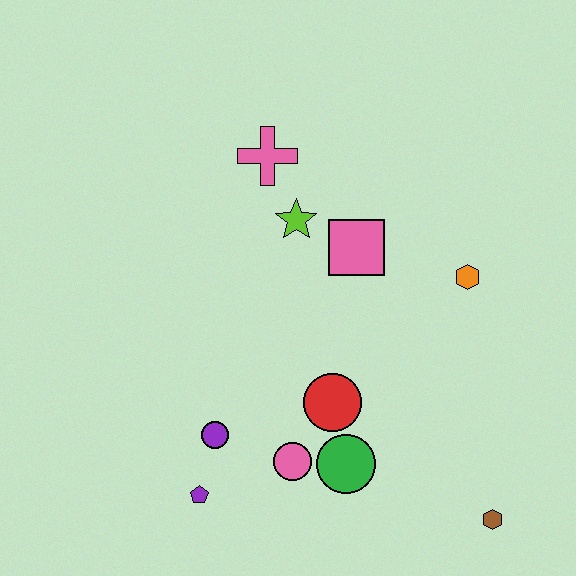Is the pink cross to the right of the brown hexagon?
No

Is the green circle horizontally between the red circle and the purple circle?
No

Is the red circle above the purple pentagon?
Yes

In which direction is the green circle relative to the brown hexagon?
The green circle is to the left of the brown hexagon.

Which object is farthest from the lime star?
The brown hexagon is farthest from the lime star.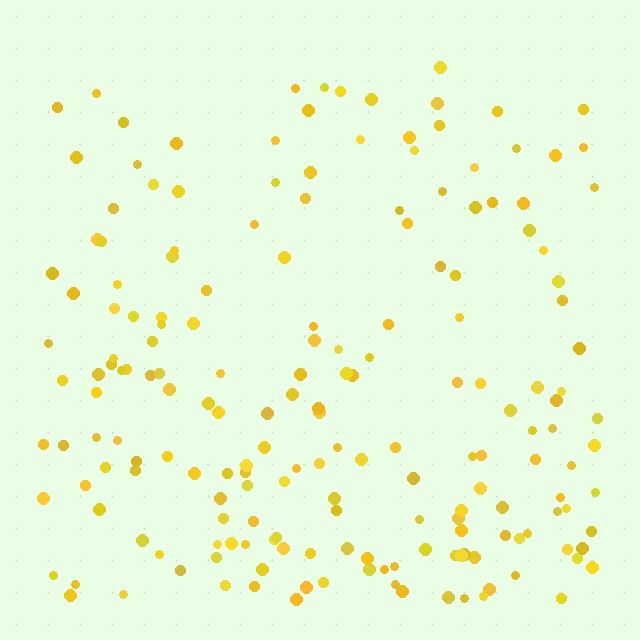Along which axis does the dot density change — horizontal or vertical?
Vertical.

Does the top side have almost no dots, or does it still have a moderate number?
Still a moderate number, just noticeably fewer than the bottom.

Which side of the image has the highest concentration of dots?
The bottom.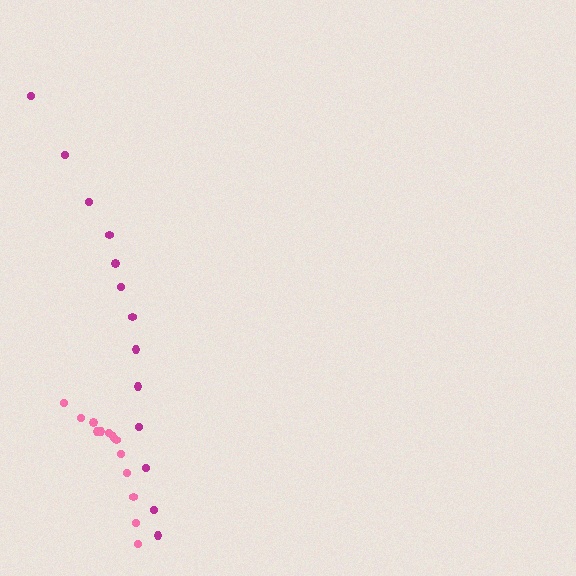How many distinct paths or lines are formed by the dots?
There are 2 distinct paths.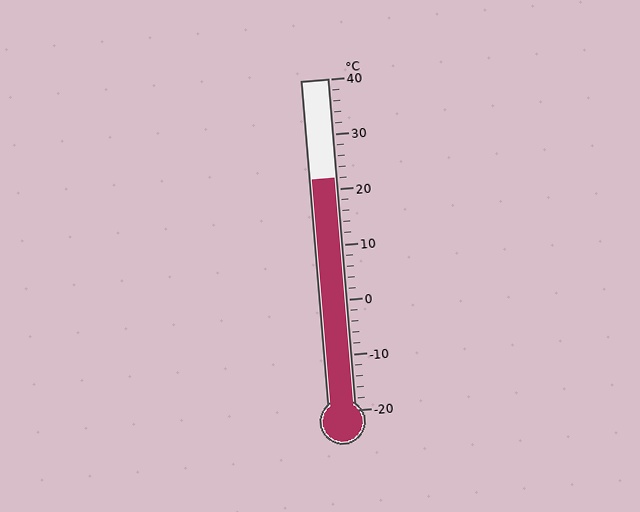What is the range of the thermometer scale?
The thermometer scale ranges from -20°C to 40°C.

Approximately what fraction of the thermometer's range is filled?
The thermometer is filled to approximately 70% of its range.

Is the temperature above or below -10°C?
The temperature is above -10°C.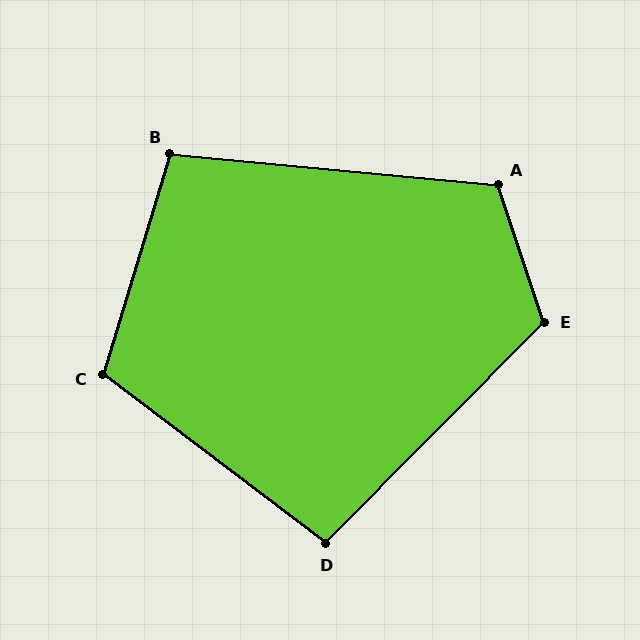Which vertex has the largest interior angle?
E, at approximately 117 degrees.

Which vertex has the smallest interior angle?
D, at approximately 97 degrees.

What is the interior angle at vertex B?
Approximately 102 degrees (obtuse).